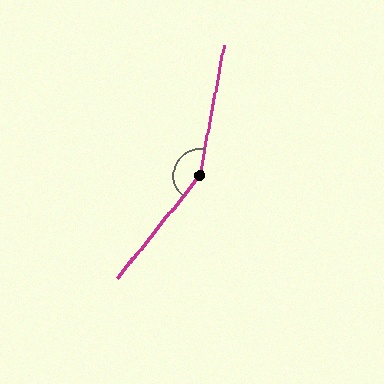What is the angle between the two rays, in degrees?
Approximately 152 degrees.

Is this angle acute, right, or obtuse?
It is obtuse.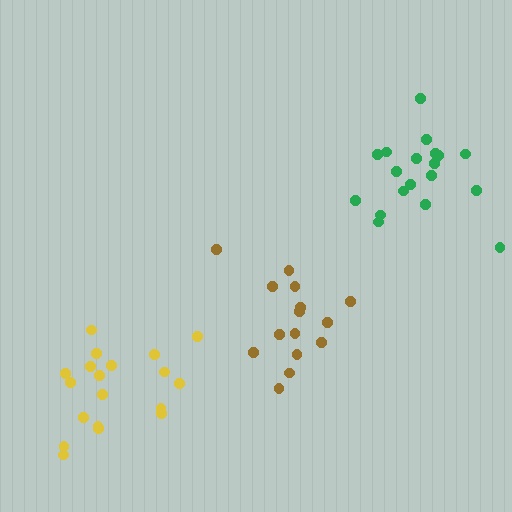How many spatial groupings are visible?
There are 3 spatial groupings.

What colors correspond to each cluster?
The clusters are colored: green, brown, yellow.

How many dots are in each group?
Group 1: 19 dots, Group 2: 15 dots, Group 3: 19 dots (53 total).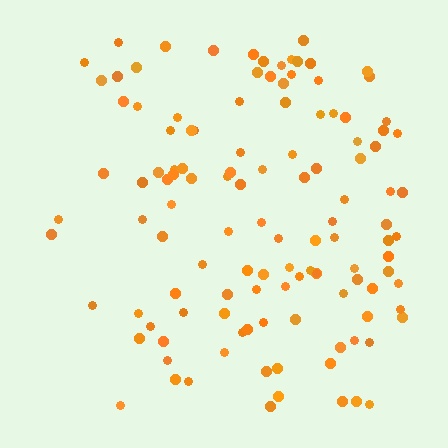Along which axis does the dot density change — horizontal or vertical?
Horizontal.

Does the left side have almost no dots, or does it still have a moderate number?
Still a moderate number, just noticeably fewer than the right.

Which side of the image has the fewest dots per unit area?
The left.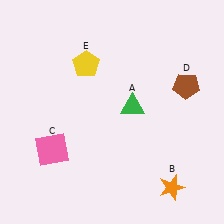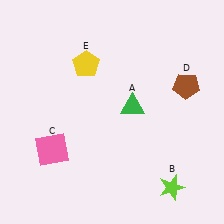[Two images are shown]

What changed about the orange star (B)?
In Image 1, B is orange. In Image 2, it changed to lime.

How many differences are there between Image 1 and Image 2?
There is 1 difference between the two images.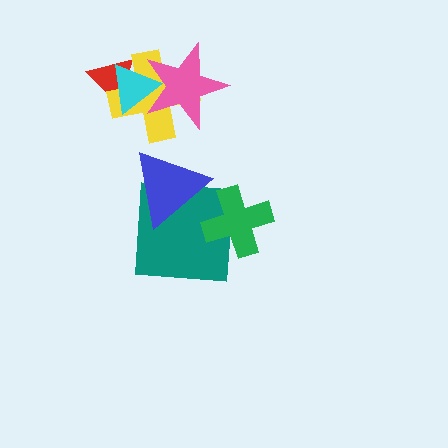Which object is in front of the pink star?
The cyan triangle is in front of the pink star.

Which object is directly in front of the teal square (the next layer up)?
The blue triangle is directly in front of the teal square.